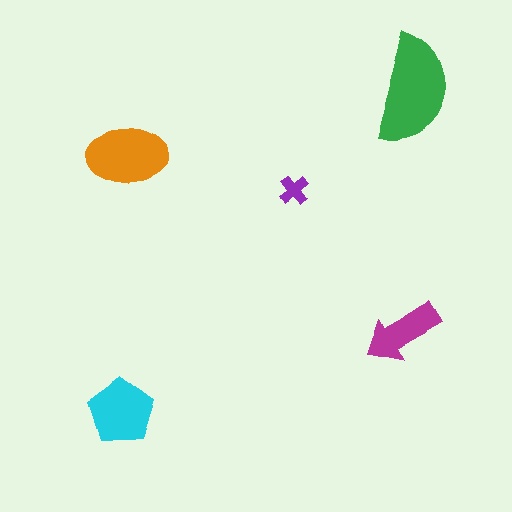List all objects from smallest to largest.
The purple cross, the magenta arrow, the cyan pentagon, the orange ellipse, the green semicircle.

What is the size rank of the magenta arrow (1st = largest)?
4th.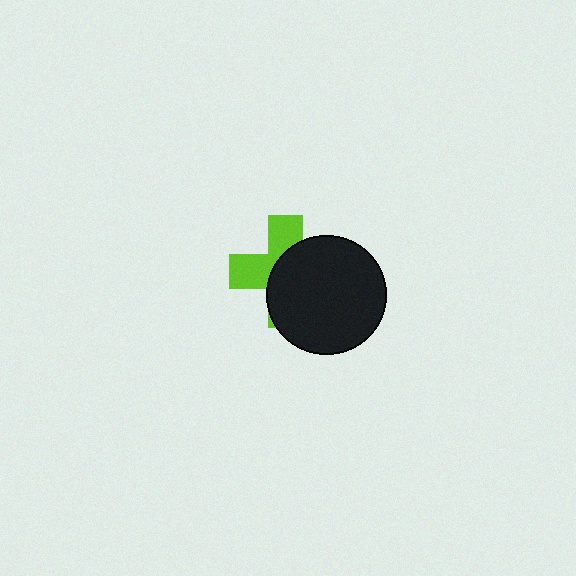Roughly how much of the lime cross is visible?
A small part of it is visible (roughly 41%).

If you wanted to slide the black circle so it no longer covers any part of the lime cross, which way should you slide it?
Slide it right — that is the most direct way to separate the two shapes.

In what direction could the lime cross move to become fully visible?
The lime cross could move left. That would shift it out from behind the black circle entirely.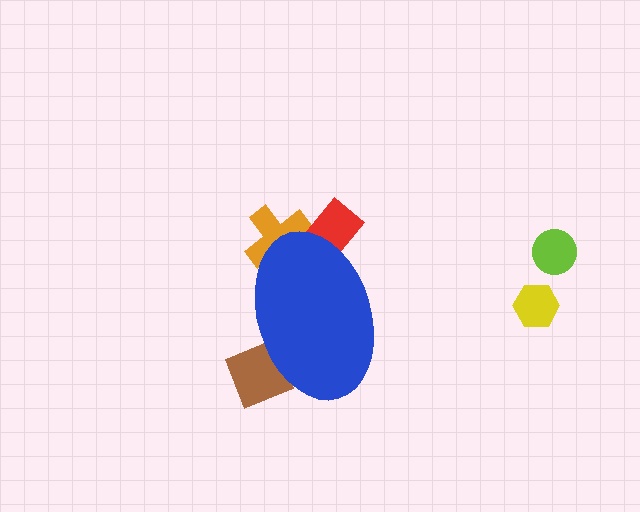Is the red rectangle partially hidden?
Yes, the red rectangle is partially hidden behind the blue ellipse.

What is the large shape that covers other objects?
A blue ellipse.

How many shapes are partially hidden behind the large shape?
3 shapes are partially hidden.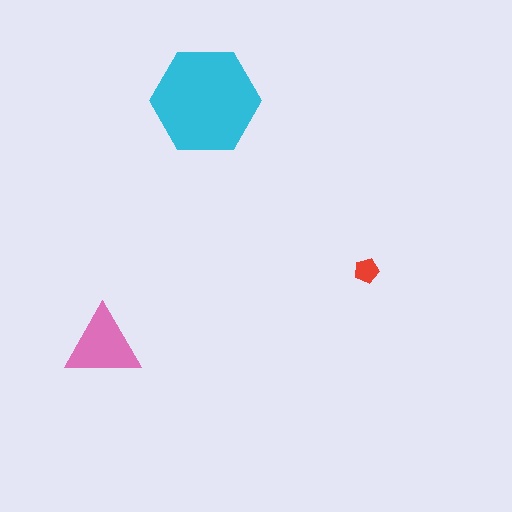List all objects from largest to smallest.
The cyan hexagon, the pink triangle, the red pentagon.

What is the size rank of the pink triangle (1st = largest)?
2nd.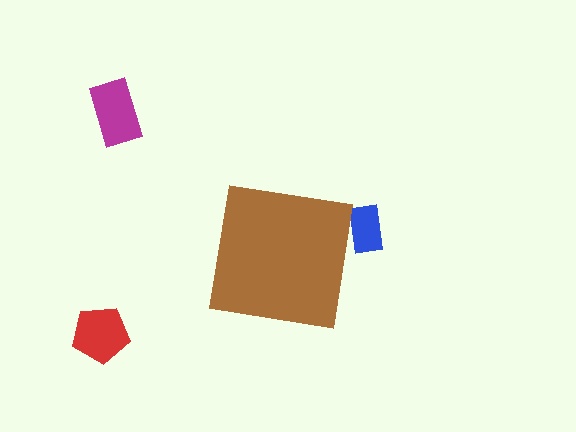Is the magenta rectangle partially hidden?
No, the magenta rectangle is fully visible.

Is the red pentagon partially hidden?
No, the red pentagon is fully visible.